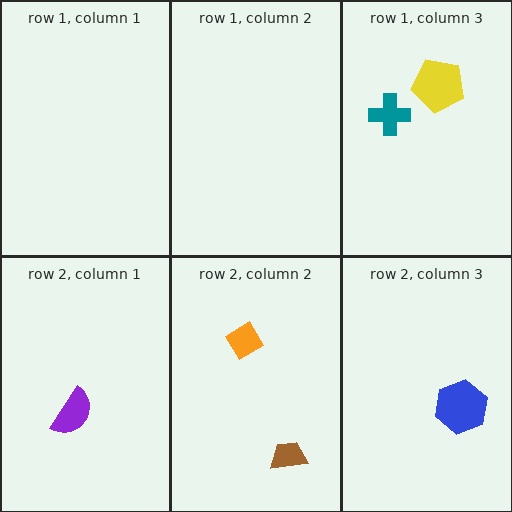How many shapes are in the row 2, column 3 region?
1.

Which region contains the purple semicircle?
The row 2, column 1 region.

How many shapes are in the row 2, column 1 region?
1.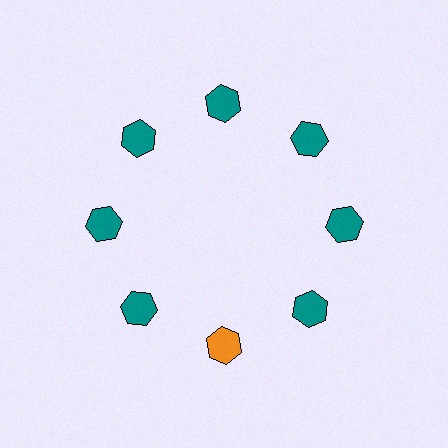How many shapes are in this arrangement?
There are 8 shapes arranged in a ring pattern.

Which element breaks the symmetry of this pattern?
The orange hexagon at roughly the 6 o'clock position breaks the symmetry. All other shapes are teal hexagons.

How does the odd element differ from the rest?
It has a different color: orange instead of teal.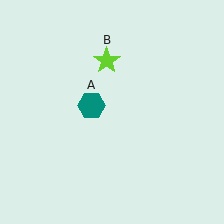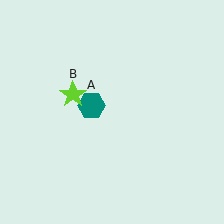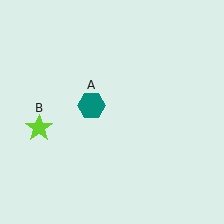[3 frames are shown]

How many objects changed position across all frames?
1 object changed position: lime star (object B).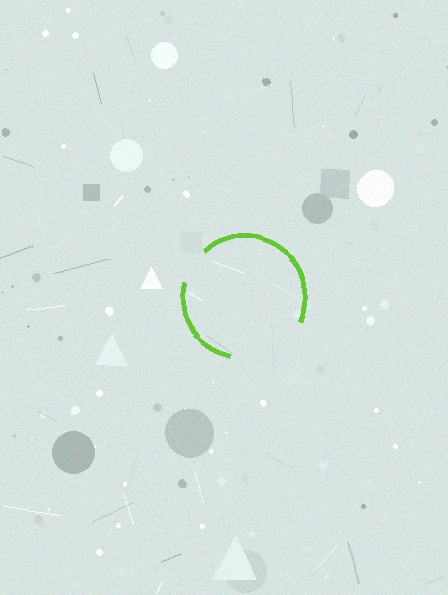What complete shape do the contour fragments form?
The contour fragments form a circle.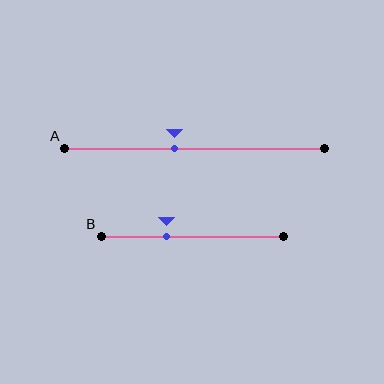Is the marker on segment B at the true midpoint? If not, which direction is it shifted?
No, the marker on segment B is shifted to the left by about 14% of the segment length.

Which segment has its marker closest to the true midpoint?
Segment A has its marker closest to the true midpoint.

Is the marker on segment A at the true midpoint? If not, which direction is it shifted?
No, the marker on segment A is shifted to the left by about 8% of the segment length.